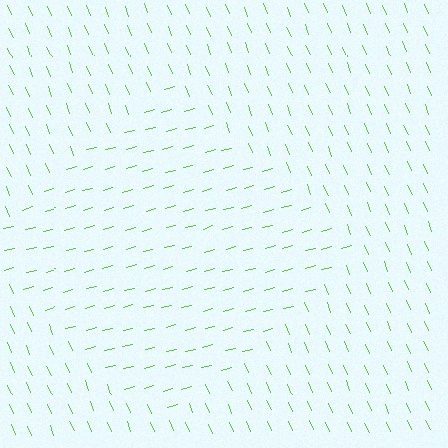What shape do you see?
I see a diamond.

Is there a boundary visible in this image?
Yes, there is a texture boundary formed by a change in line orientation.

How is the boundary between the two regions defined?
The boundary is defined purely by a change in line orientation (approximately 83 degrees difference). All lines are the same color and thickness.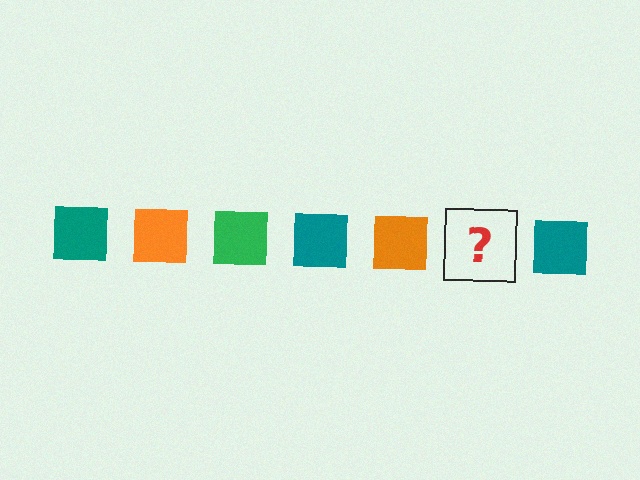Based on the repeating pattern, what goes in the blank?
The blank should be a green square.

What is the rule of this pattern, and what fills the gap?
The rule is that the pattern cycles through teal, orange, green squares. The gap should be filled with a green square.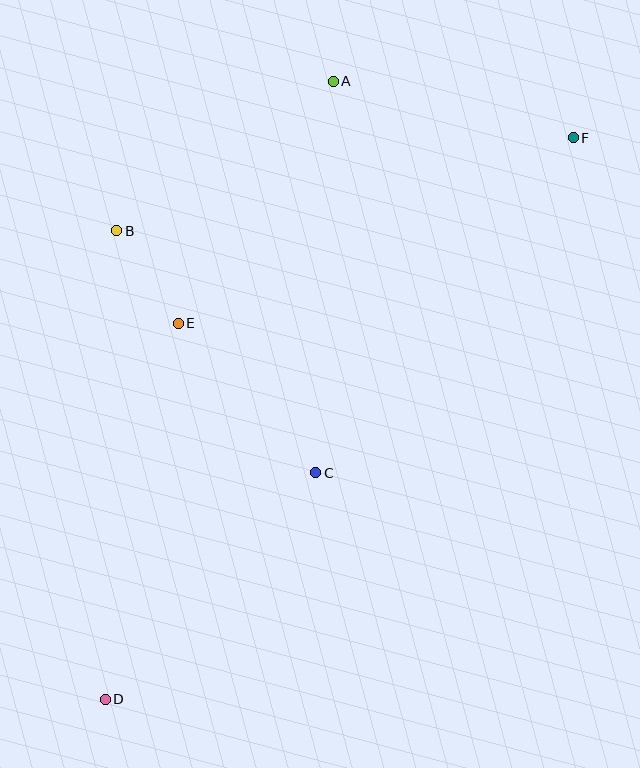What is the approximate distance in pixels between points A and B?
The distance between A and B is approximately 263 pixels.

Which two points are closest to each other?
Points B and E are closest to each other.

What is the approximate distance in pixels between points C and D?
The distance between C and D is approximately 309 pixels.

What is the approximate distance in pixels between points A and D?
The distance between A and D is approximately 659 pixels.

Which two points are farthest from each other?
Points D and F are farthest from each other.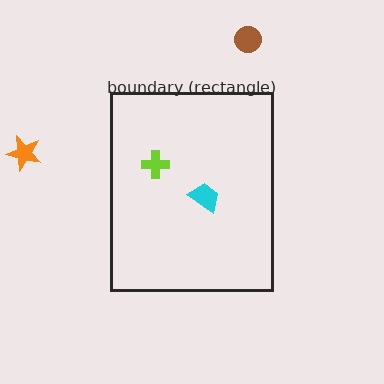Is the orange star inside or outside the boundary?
Outside.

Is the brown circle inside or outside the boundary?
Outside.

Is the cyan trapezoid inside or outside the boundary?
Inside.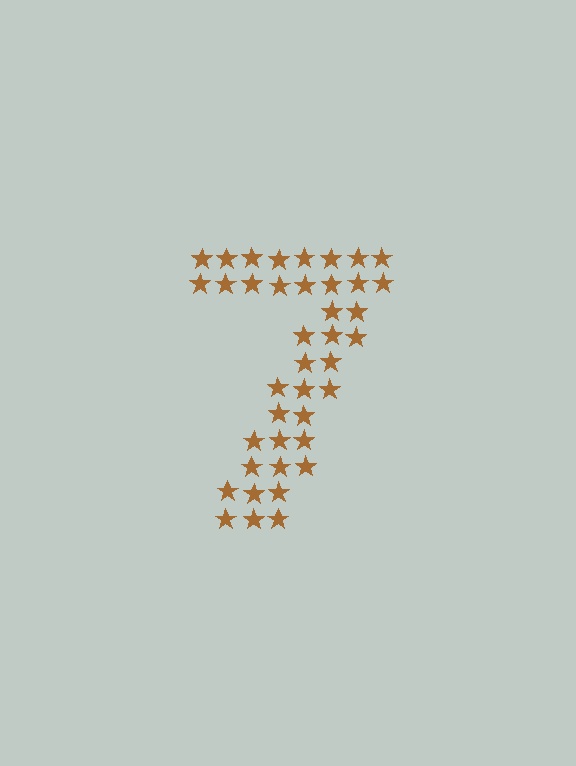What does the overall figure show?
The overall figure shows the digit 7.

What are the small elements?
The small elements are stars.